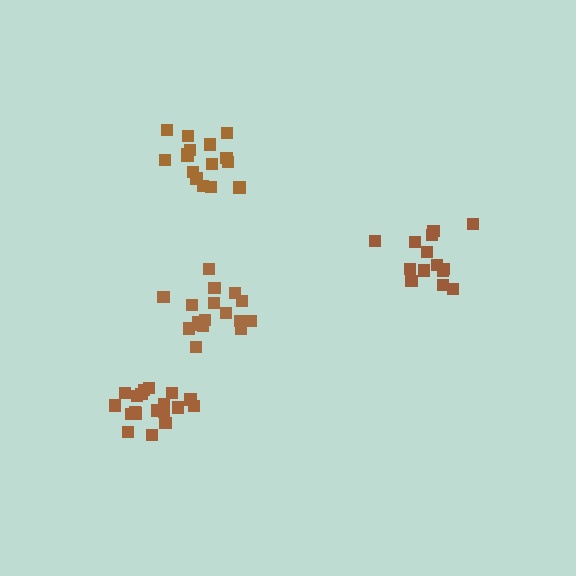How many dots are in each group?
Group 1: 16 dots, Group 2: 14 dots, Group 3: 18 dots, Group 4: 19 dots (67 total).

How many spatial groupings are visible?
There are 4 spatial groupings.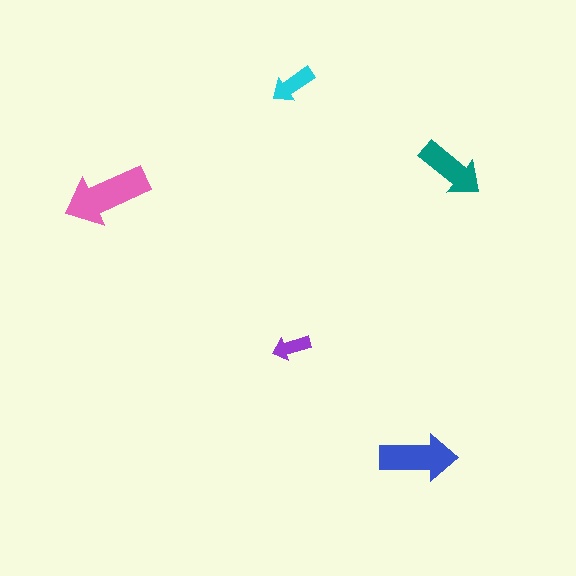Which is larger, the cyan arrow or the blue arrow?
The blue one.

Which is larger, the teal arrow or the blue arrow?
The blue one.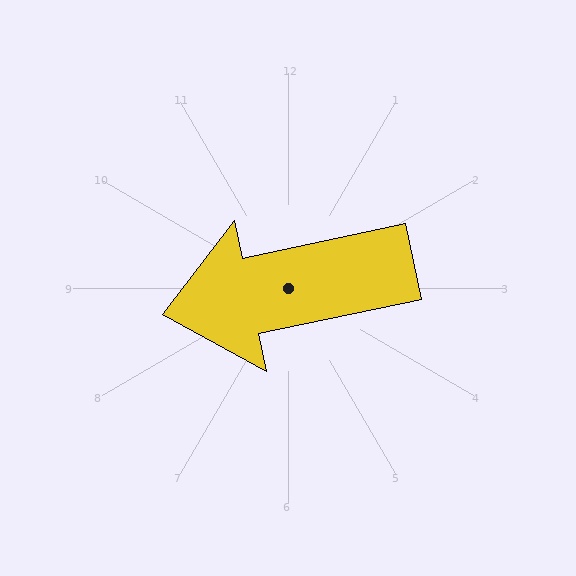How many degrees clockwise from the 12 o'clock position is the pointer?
Approximately 258 degrees.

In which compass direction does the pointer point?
West.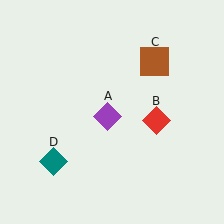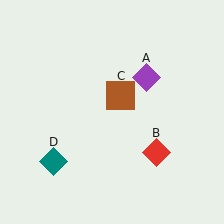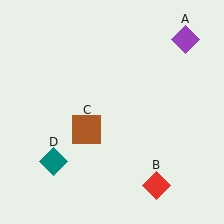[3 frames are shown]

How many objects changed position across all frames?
3 objects changed position: purple diamond (object A), red diamond (object B), brown square (object C).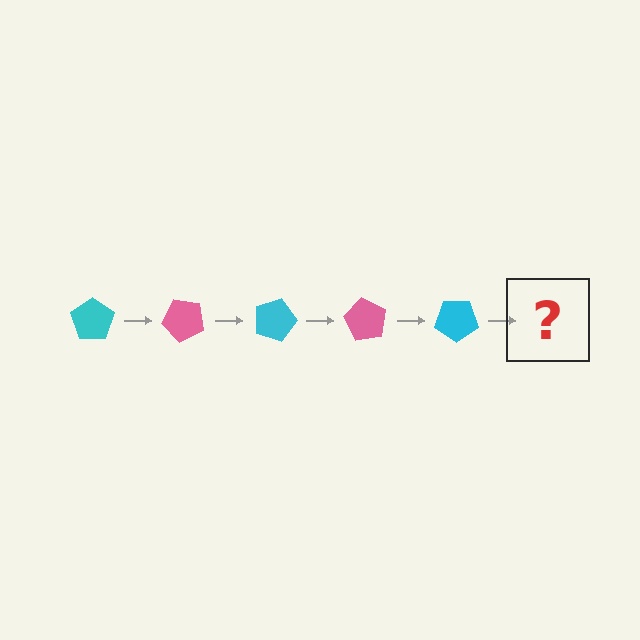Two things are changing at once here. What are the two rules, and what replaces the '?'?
The two rules are that it rotates 45 degrees each step and the color cycles through cyan and pink. The '?' should be a pink pentagon, rotated 225 degrees from the start.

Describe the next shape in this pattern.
It should be a pink pentagon, rotated 225 degrees from the start.